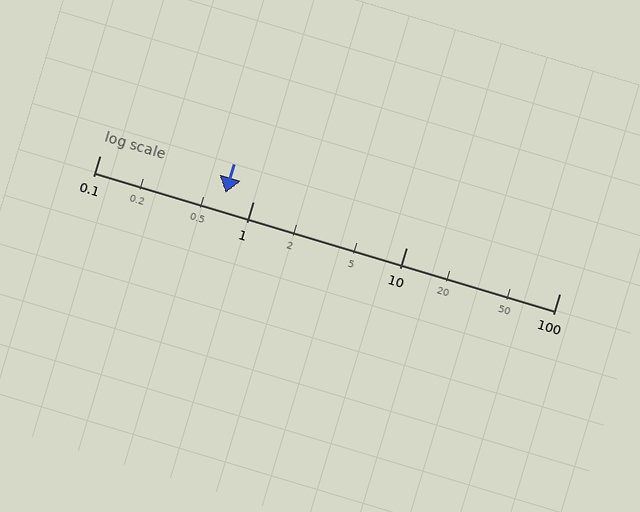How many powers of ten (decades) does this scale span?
The scale spans 3 decades, from 0.1 to 100.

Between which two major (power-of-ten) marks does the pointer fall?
The pointer is between 0.1 and 1.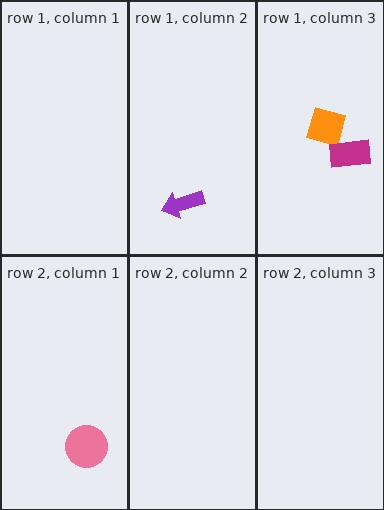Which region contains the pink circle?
The row 2, column 1 region.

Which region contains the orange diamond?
The row 1, column 3 region.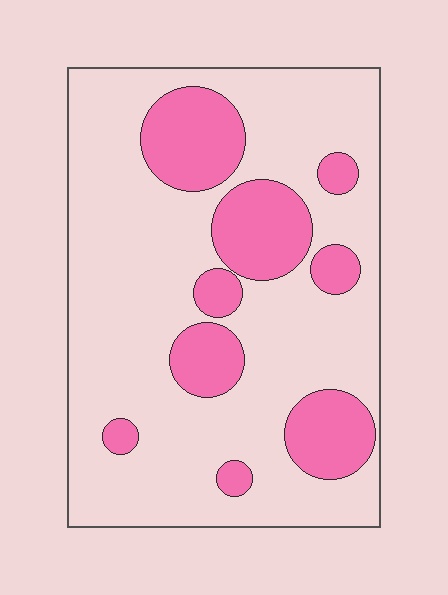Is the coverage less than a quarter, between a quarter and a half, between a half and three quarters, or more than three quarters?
Less than a quarter.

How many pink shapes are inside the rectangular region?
9.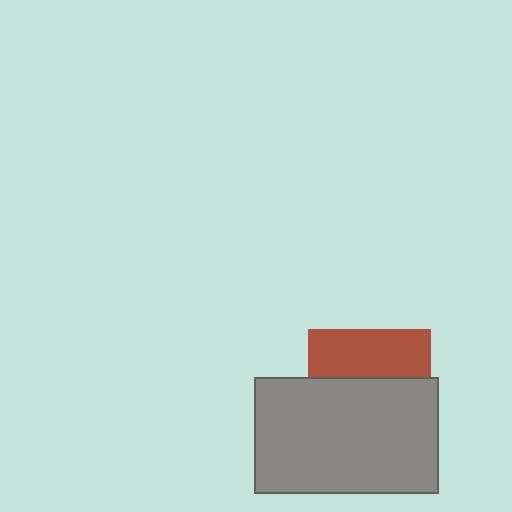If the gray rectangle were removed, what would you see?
You would see the complete brown square.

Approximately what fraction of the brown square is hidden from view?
Roughly 61% of the brown square is hidden behind the gray rectangle.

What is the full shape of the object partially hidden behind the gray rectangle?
The partially hidden object is a brown square.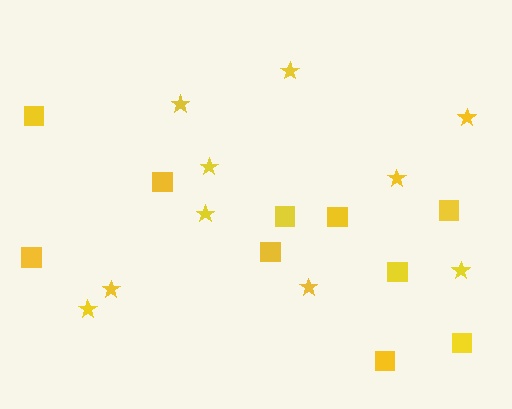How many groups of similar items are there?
There are 2 groups: one group of stars (10) and one group of squares (10).